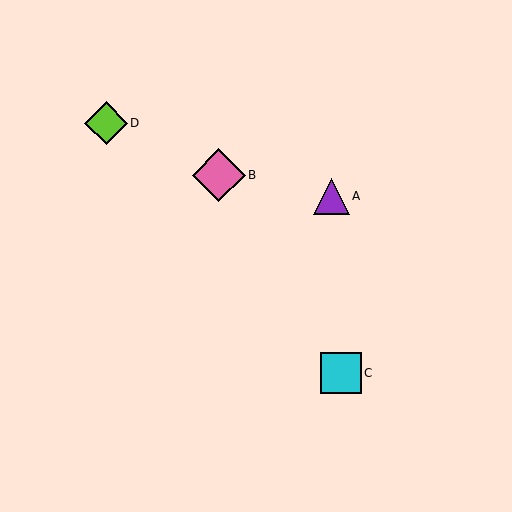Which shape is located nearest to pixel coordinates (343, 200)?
The purple triangle (labeled A) at (331, 196) is nearest to that location.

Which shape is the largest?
The pink diamond (labeled B) is the largest.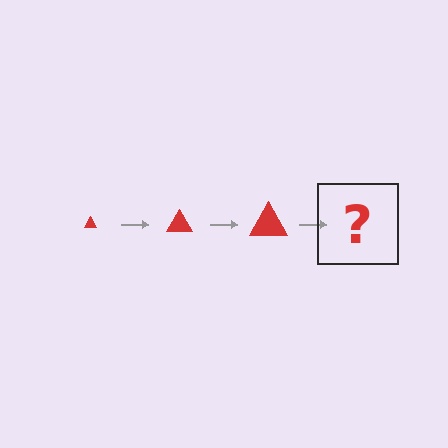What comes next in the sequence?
The next element should be a red triangle, larger than the previous one.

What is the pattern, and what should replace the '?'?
The pattern is that the triangle gets progressively larger each step. The '?' should be a red triangle, larger than the previous one.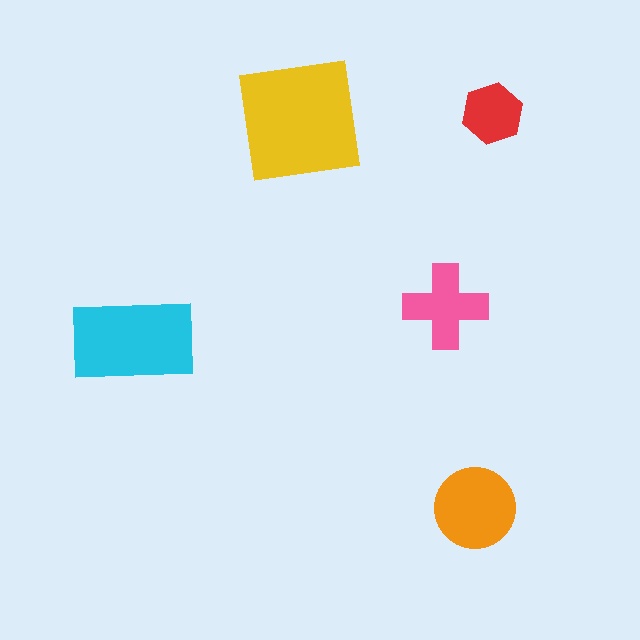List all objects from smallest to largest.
The red hexagon, the pink cross, the orange circle, the cyan rectangle, the yellow square.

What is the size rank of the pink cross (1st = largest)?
4th.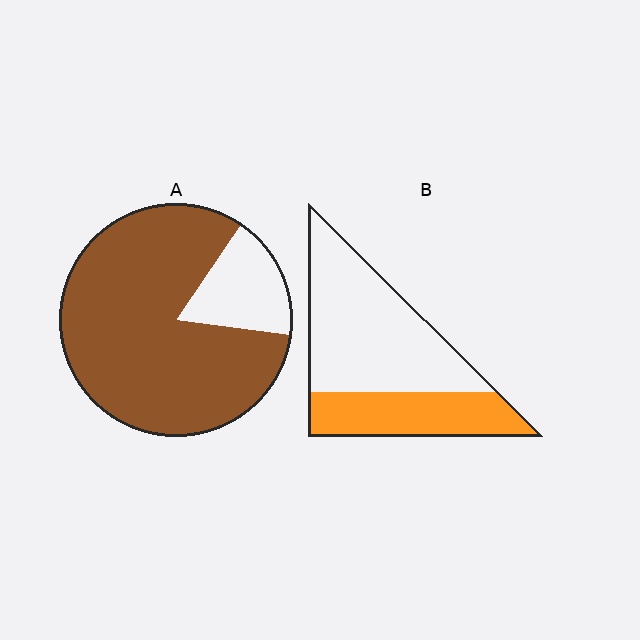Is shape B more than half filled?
No.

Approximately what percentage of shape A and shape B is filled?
A is approximately 80% and B is approximately 35%.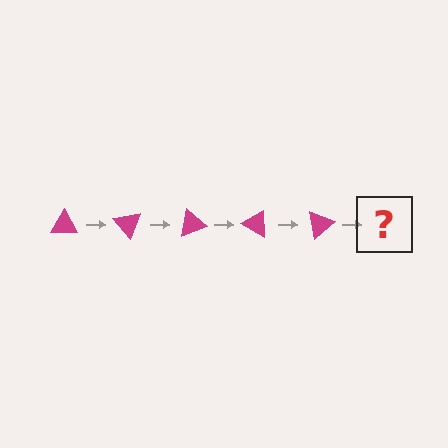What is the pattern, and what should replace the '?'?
The pattern is that the triangle rotates 50 degrees each step. The '?' should be a magenta triangle rotated 250 degrees.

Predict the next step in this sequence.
The next step is a magenta triangle rotated 250 degrees.